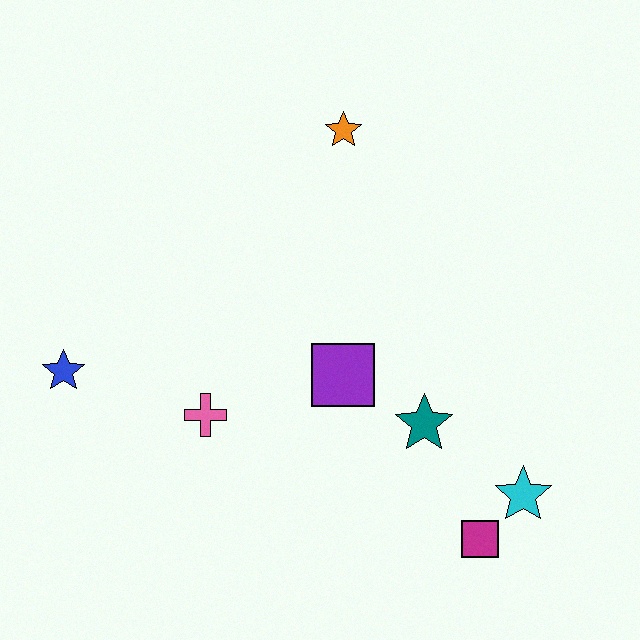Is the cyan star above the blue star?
No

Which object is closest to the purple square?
The teal star is closest to the purple square.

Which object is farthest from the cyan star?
The blue star is farthest from the cyan star.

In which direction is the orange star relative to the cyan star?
The orange star is above the cyan star.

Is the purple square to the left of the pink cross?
No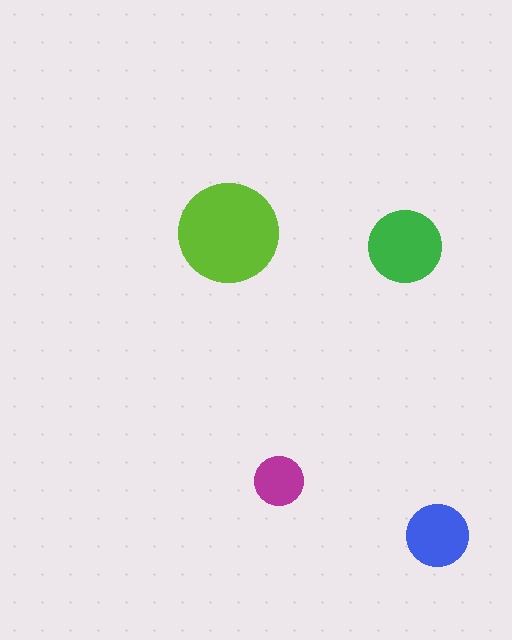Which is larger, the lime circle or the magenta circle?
The lime one.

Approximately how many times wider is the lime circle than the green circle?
About 1.5 times wider.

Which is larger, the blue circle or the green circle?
The green one.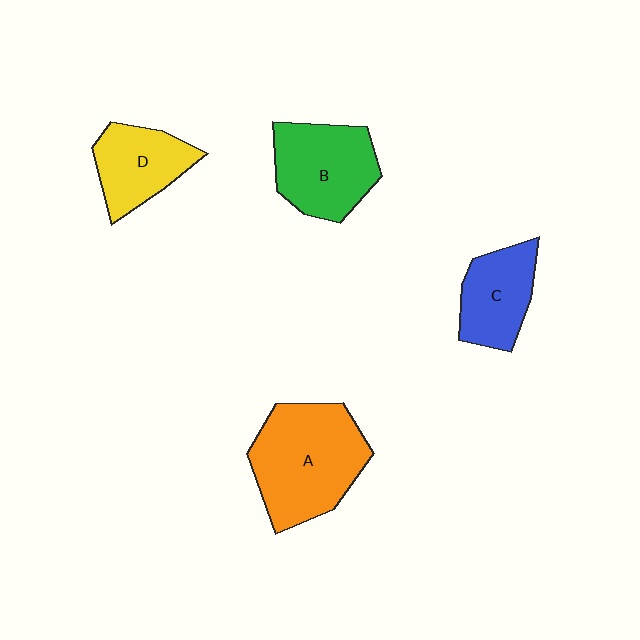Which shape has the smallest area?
Shape C (blue).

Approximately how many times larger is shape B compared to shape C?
Approximately 1.3 times.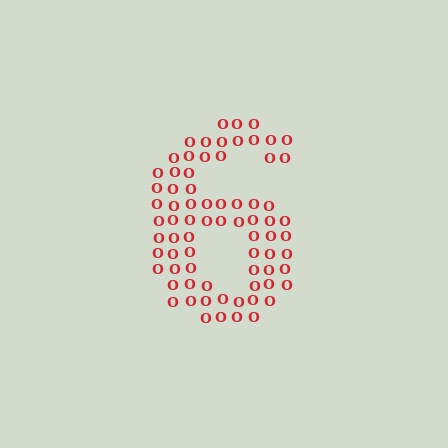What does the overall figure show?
The overall figure shows the digit 6.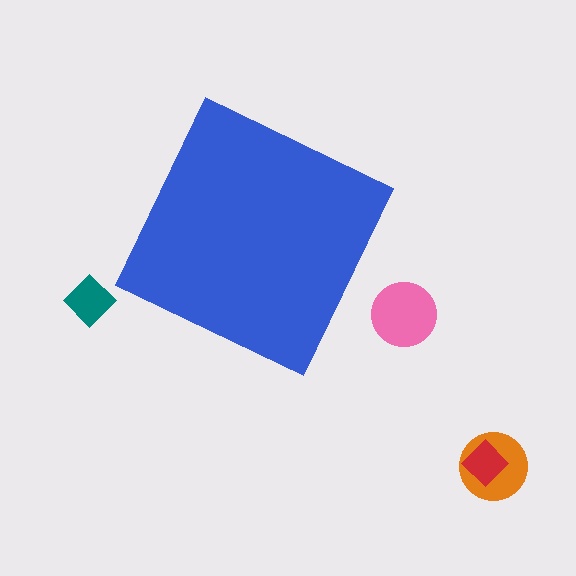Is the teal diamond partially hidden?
No, the teal diamond is fully visible.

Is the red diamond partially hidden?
No, the red diamond is fully visible.